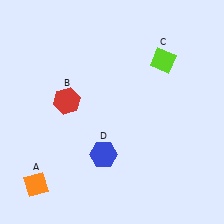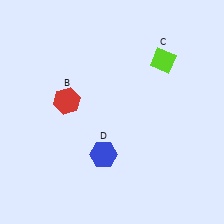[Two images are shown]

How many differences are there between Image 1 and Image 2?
There is 1 difference between the two images.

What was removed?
The orange diamond (A) was removed in Image 2.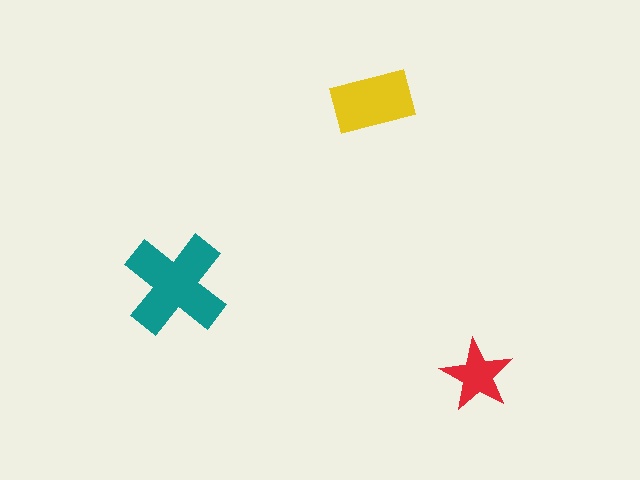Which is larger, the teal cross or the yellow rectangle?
The teal cross.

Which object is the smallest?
The red star.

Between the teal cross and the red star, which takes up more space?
The teal cross.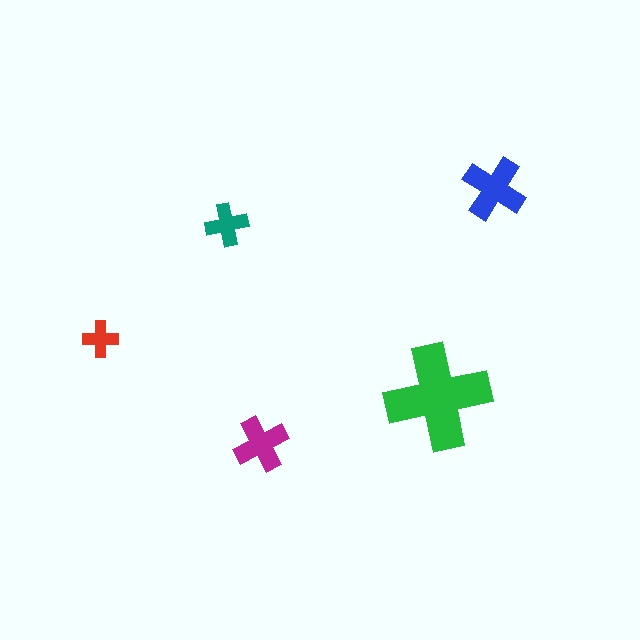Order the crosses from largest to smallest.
the green one, the blue one, the magenta one, the teal one, the red one.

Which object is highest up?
The blue cross is topmost.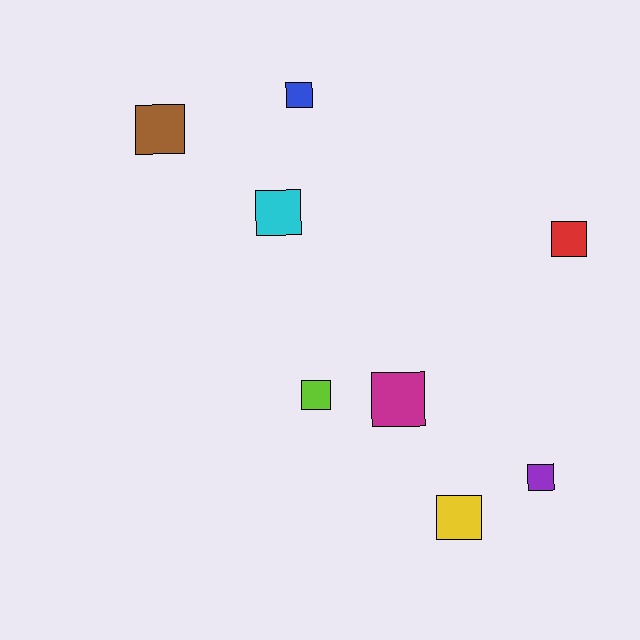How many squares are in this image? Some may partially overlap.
There are 8 squares.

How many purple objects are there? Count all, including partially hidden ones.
There is 1 purple object.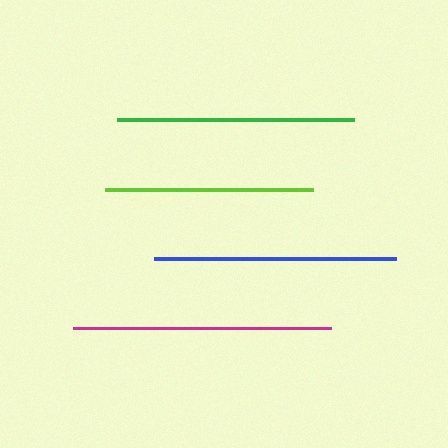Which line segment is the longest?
The magenta line is the longest at approximately 258 pixels.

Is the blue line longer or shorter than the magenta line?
The magenta line is longer than the blue line.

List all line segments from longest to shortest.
From longest to shortest: magenta, blue, green, lime.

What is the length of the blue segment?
The blue segment is approximately 242 pixels long.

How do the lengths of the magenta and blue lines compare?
The magenta and blue lines are approximately the same length.